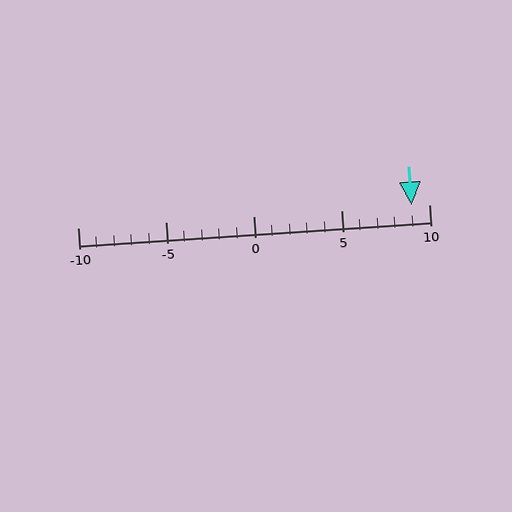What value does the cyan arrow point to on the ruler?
The cyan arrow points to approximately 9.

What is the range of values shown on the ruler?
The ruler shows values from -10 to 10.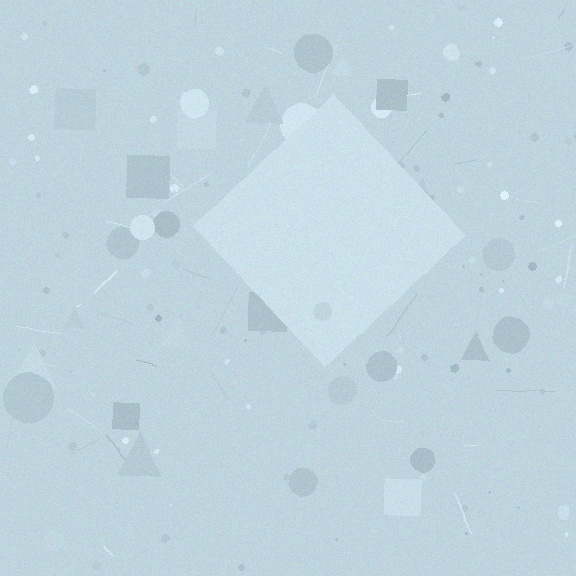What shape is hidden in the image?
A diamond is hidden in the image.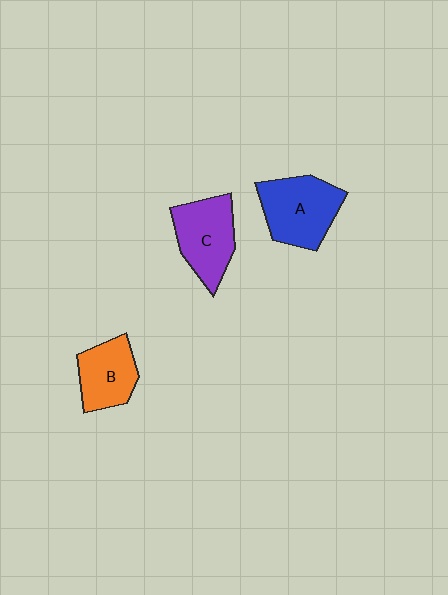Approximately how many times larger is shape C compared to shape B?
Approximately 1.2 times.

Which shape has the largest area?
Shape A (blue).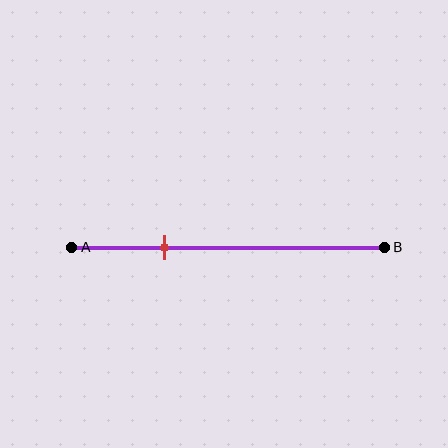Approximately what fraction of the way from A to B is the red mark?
The red mark is approximately 30% of the way from A to B.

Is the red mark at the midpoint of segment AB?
No, the mark is at about 30% from A, not at the 50% midpoint.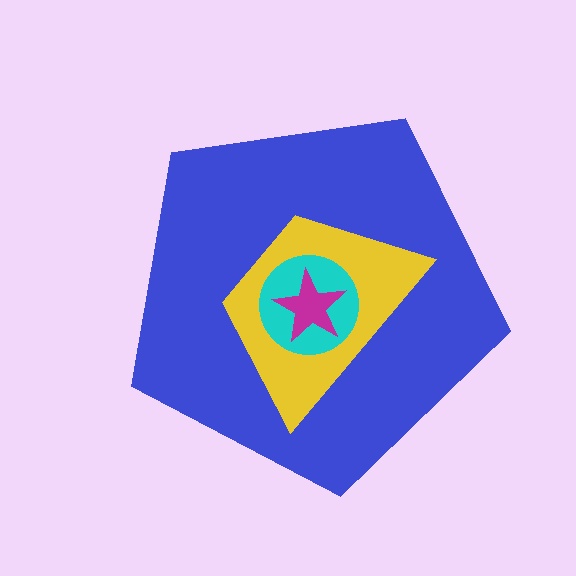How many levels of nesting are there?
4.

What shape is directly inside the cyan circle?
The magenta star.